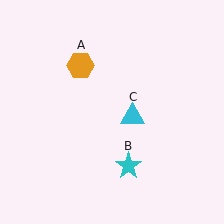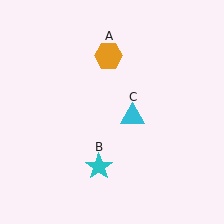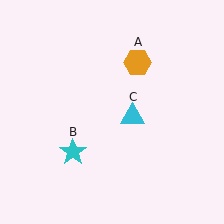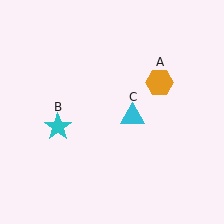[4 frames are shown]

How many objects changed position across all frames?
2 objects changed position: orange hexagon (object A), cyan star (object B).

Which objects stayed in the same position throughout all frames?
Cyan triangle (object C) remained stationary.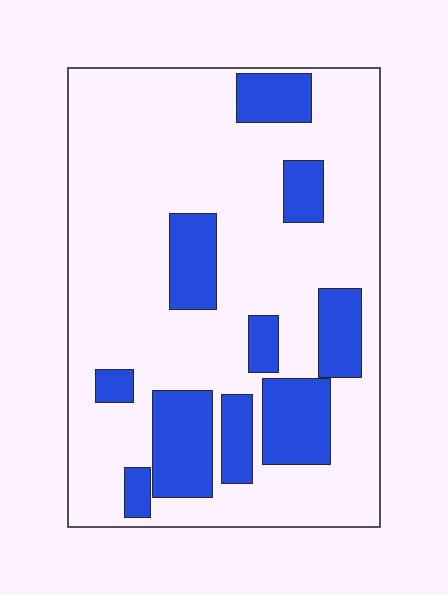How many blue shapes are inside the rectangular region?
10.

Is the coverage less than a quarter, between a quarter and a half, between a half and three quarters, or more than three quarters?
Less than a quarter.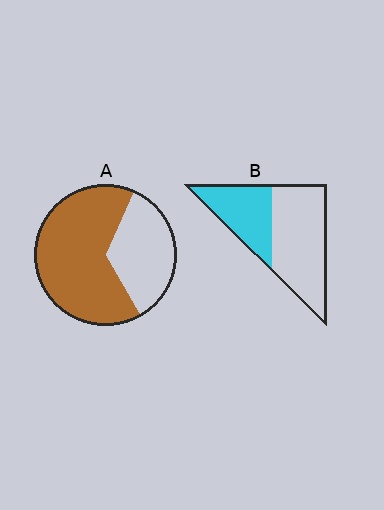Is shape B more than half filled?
No.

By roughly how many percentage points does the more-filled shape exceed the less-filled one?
By roughly 25 percentage points (A over B).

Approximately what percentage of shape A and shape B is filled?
A is approximately 65% and B is approximately 40%.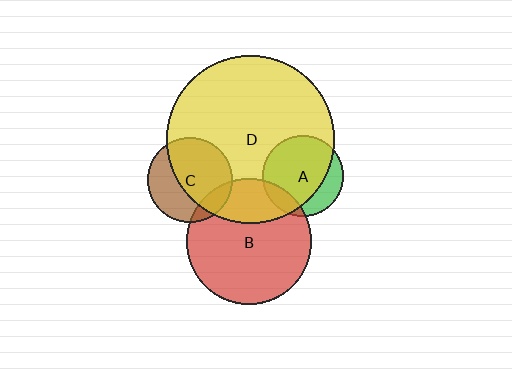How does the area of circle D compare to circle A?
Approximately 4.3 times.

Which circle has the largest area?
Circle D (yellow).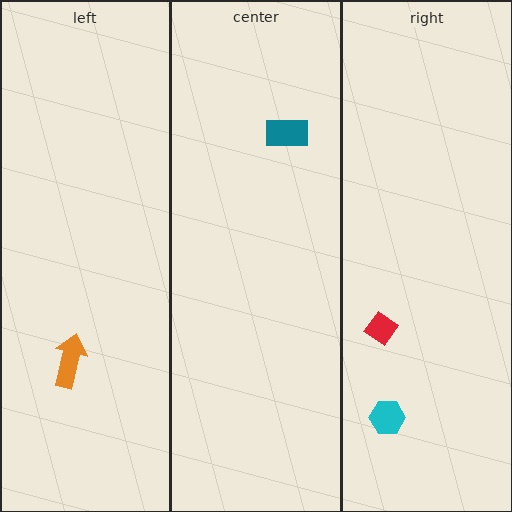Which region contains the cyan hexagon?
The right region.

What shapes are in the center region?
The teal rectangle.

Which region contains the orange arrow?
The left region.